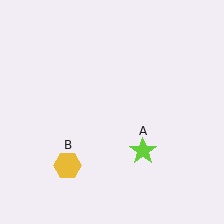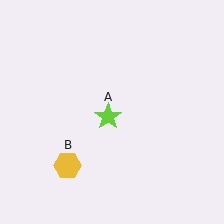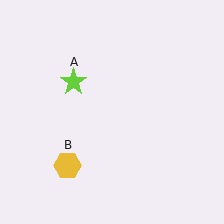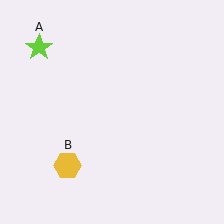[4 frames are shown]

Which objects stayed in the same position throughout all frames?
Yellow hexagon (object B) remained stationary.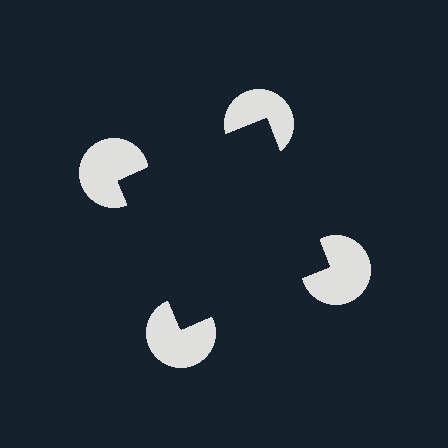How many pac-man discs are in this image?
There are 4 — one at each vertex of the illusory square.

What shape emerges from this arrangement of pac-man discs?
An illusory square — its edges are inferred from the aligned wedge cuts in the pac-man discs, not physically drawn.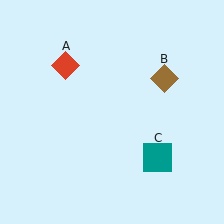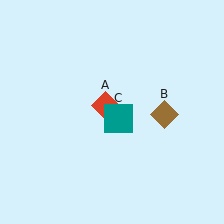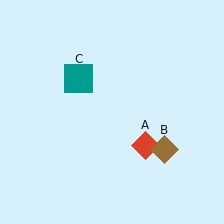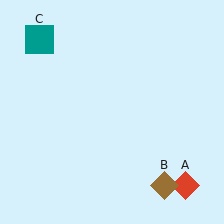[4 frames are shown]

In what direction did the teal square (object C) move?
The teal square (object C) moved up and to the left.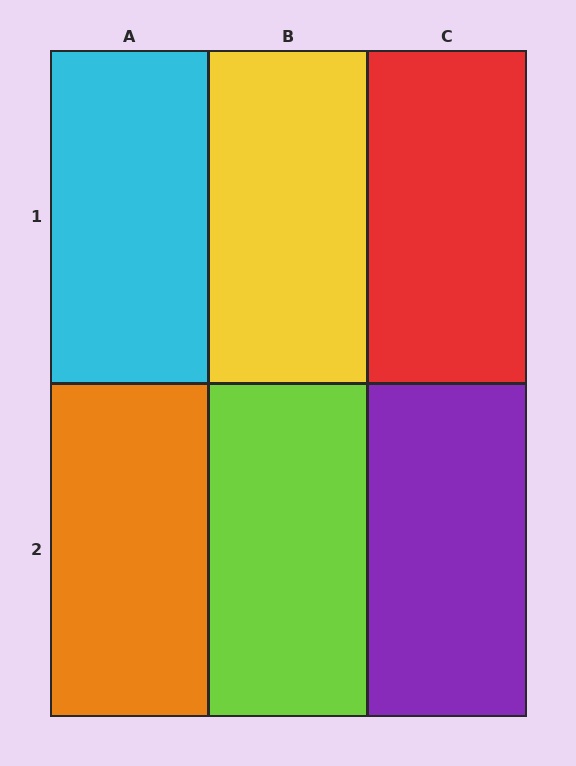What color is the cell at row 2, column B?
Lime.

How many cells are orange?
1 cell is orange.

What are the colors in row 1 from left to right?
Cyan, yellow, red.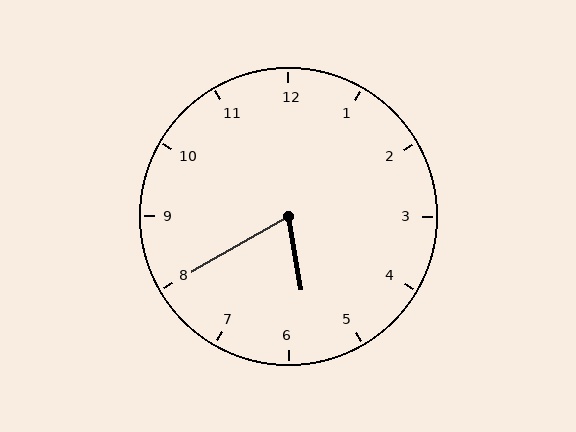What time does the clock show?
5:40.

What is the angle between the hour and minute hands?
Approximately 70 degrees.